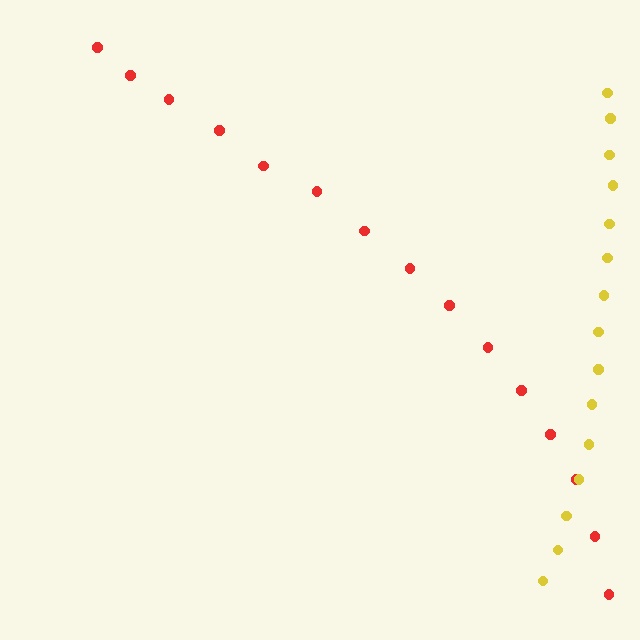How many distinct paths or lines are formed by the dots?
There are 2 distinct paths.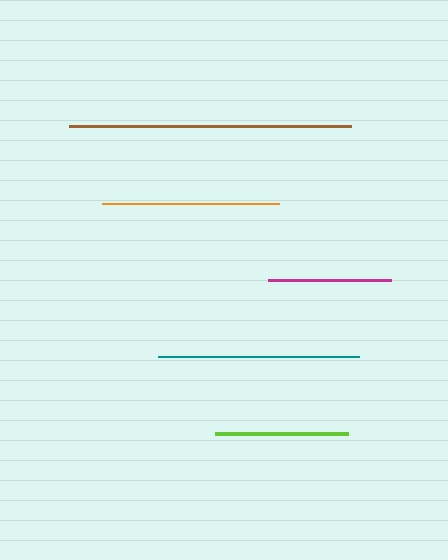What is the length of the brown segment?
The brown segment is approximately 282 pixels long.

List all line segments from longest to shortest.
From longest to shortest: brown, teal, orange, lime, magenta.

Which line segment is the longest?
The brown line is the longest at approximately 282 pixels.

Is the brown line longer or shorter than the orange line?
The brown line is longer than the orange line.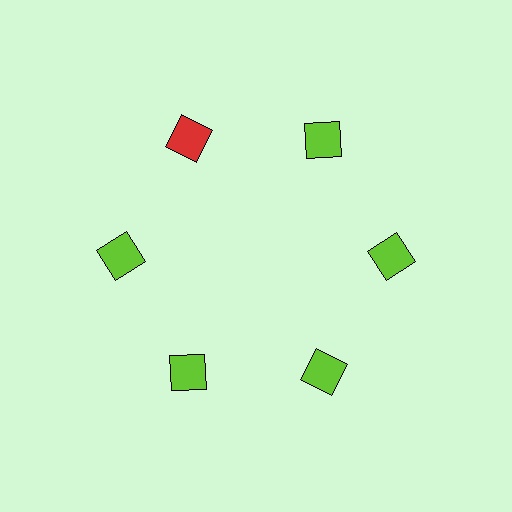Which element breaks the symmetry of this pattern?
The red square at roughly the 11 o'clock position breaks the symmetry. All other shapes are lime squares.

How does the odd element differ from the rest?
It has a different color: red instead of lime.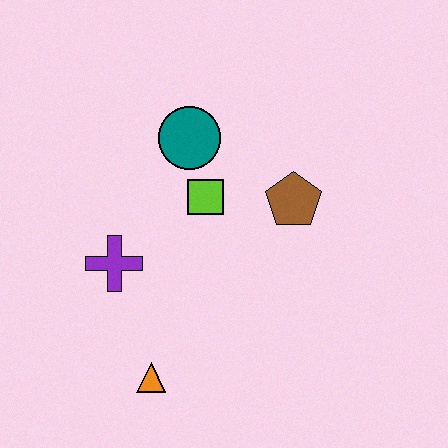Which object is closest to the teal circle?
The lime square is closest to the teal circle.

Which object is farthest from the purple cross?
The brown pentagon is farthest from the purple cross.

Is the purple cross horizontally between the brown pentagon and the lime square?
No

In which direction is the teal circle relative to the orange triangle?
The teal circle is above the orange triangle.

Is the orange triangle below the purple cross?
Yes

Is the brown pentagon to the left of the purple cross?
No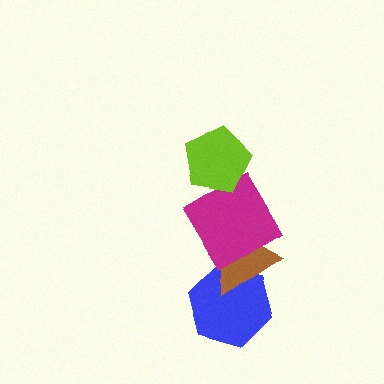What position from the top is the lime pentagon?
The lime pentagon is 1st from the top.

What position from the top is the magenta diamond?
The magenta diamond is 2nd from the top.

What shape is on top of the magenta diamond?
The lime pentagon is on top of the magenta diamond.